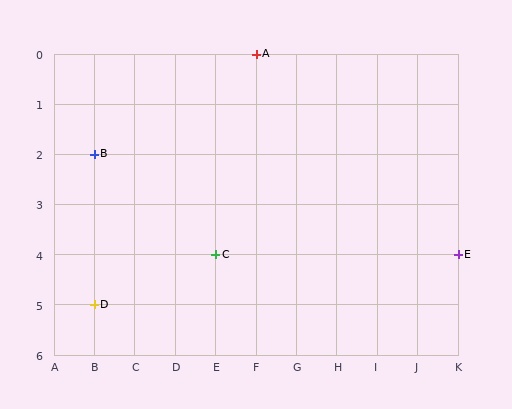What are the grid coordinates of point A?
Point A is at grid coordinates (F, 0).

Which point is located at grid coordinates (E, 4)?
Point C is at (E, 4).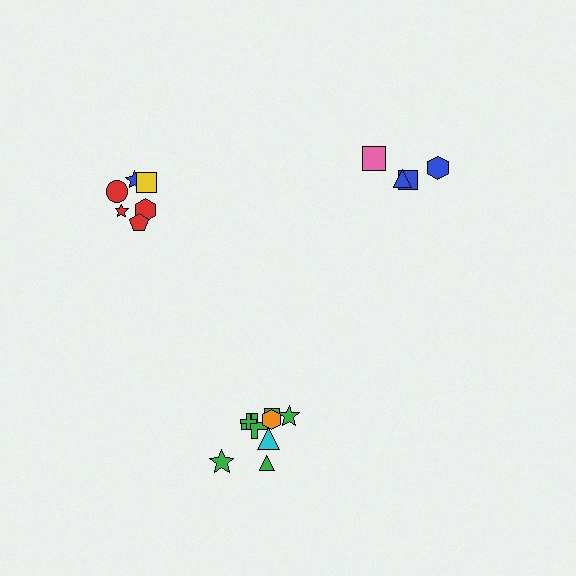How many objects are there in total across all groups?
There are 18 objects.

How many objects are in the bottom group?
There are 8 objects.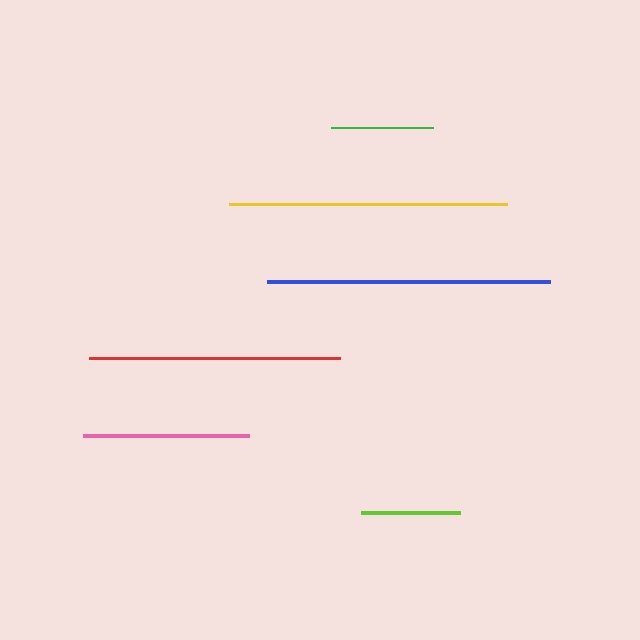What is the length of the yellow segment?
The yellow segment is approximately 278 pixels long.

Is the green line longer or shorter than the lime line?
The green line is longer than the lime line.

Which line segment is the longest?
The blue line is the longest at approximately 283 pixels.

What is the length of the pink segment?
The pink segment is approximately 166 pixels long.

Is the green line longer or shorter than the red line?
The red line is longer than the green line.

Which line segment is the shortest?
The lime line is the shortest at approximately 99 pixels.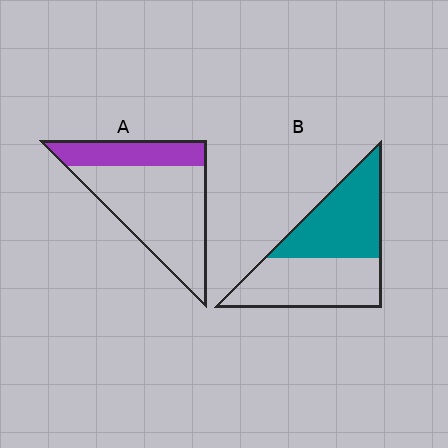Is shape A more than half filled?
No.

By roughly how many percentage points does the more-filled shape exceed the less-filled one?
By roughly 20 percentage points (B over A).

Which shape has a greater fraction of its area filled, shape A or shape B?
Shape B.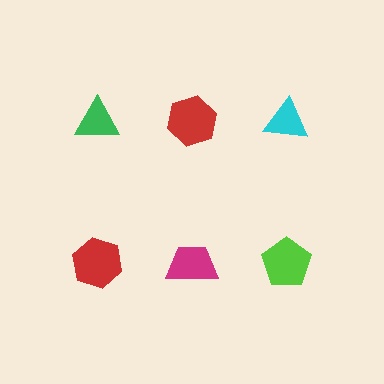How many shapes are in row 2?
3 shapes.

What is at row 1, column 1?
A green triangle.